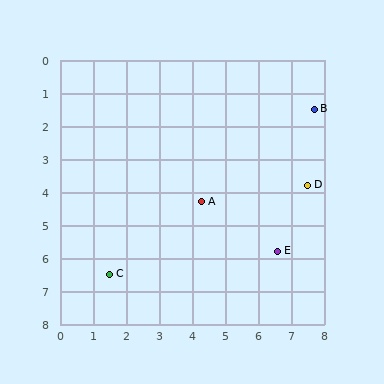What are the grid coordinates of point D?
Point D is at approximately (7.5, 3.8).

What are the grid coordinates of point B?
Point B is at approximately (7.7, 1.5).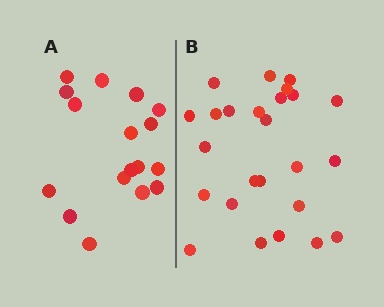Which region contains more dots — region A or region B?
Region B (the right region) has more dots.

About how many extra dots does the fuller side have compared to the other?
Region B has roughly 8 or so more dots than region A.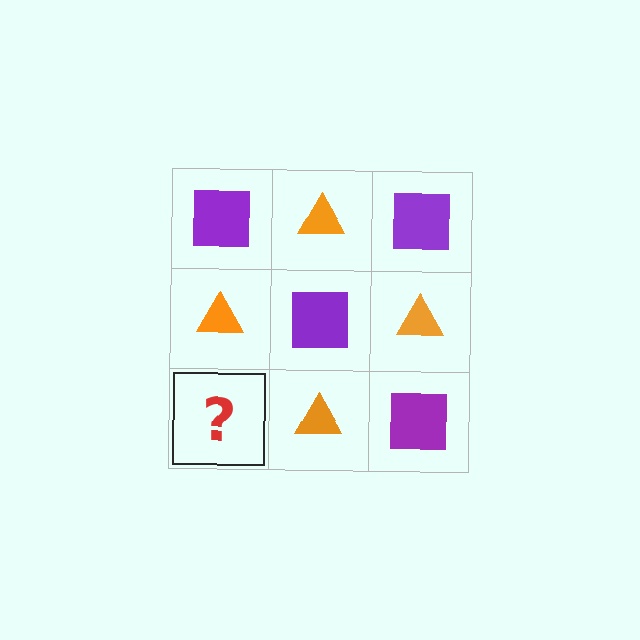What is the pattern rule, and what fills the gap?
The rule is that it alternates purple square and orange triangle in a checkerboard pattern. The gap should be filled with a purple square.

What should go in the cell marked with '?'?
The missing cell should contain a purple square.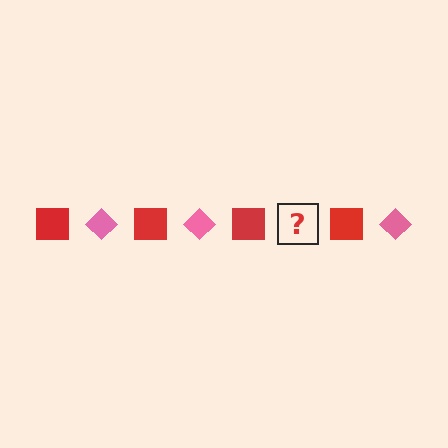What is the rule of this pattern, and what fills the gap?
The rule is that the pattern alternates between red square and pink diamond. The gap should be filled with a pink diamond.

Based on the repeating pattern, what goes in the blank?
The blank should be a pink diamond.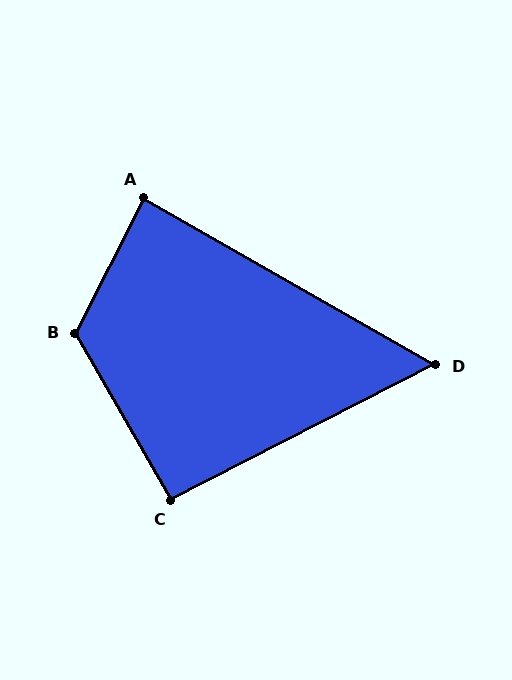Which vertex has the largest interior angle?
B, at approximately 123 degrees.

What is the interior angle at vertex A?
Approximately 87 degrees (approximately right).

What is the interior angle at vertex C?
Approximately 93 degrees (approximately right).